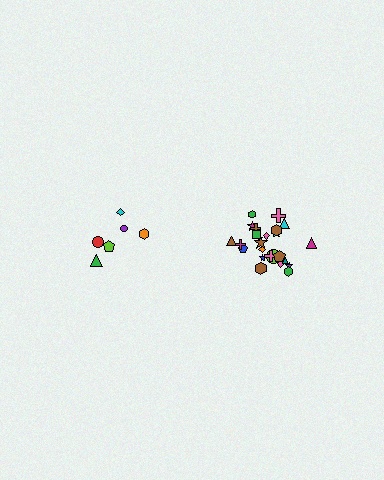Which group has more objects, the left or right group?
The right group.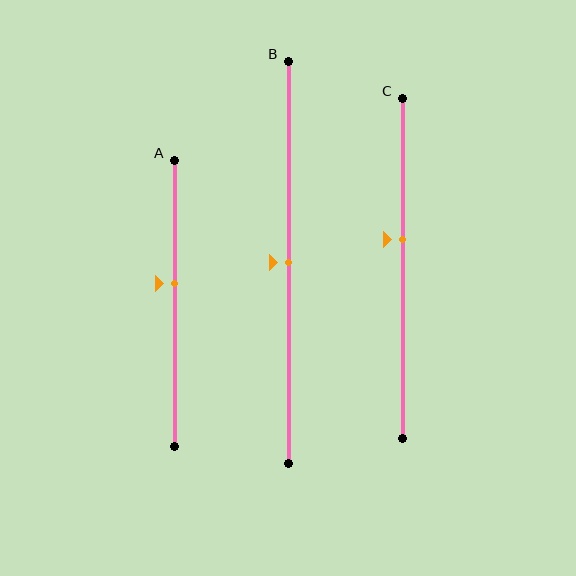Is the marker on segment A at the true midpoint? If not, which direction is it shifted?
No, the marker on segment A is shifted upward by about 7% of the segment length.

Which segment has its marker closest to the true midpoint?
Segment B has its marker closest to the true midpoint.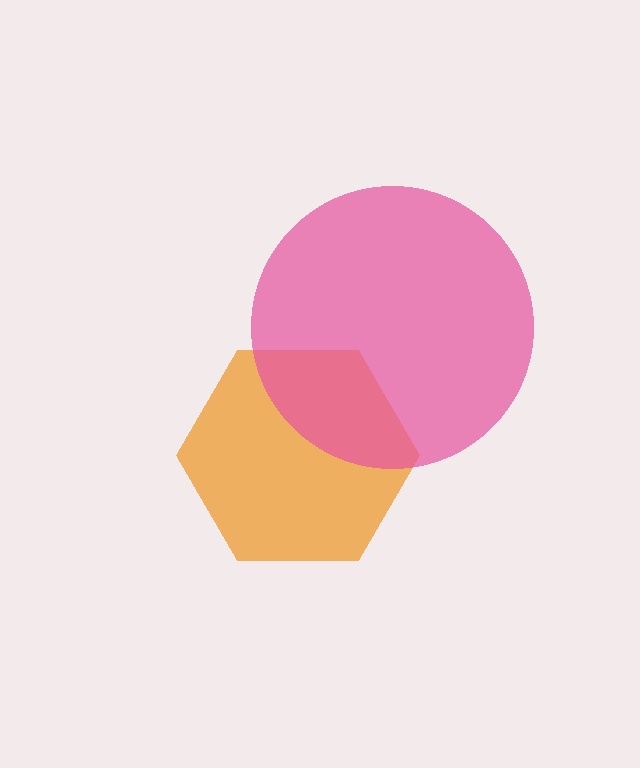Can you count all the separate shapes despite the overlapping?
Yes, there are 2 separate shapes.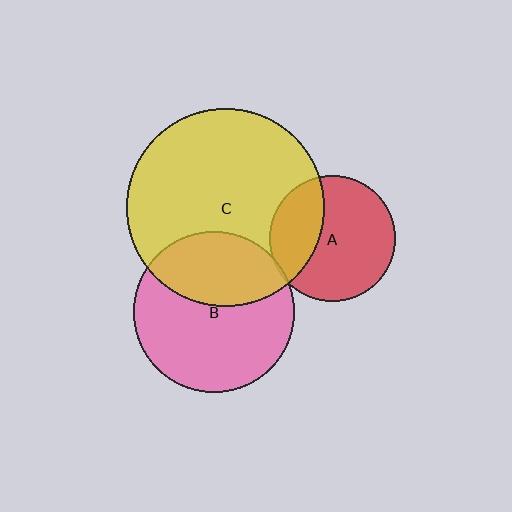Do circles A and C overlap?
Yes.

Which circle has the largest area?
Circle C (yellow).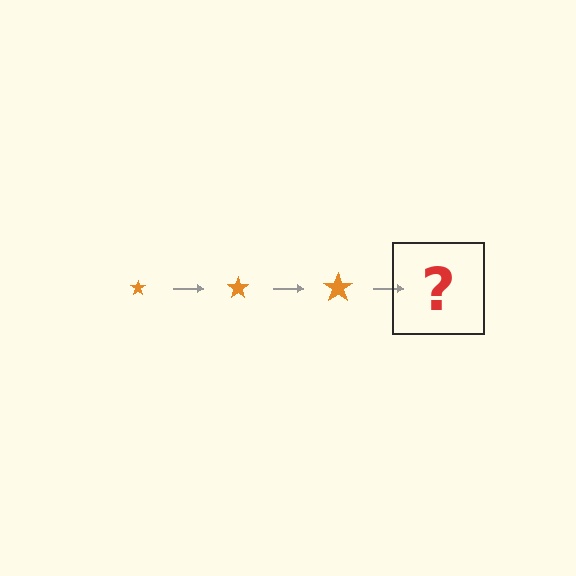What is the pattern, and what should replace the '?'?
The pattern is that the star gets progressively larger each step. The '?' should be an orange star, larger than the previous one.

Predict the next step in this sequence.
The next step is an orange star, larger than the previous one.